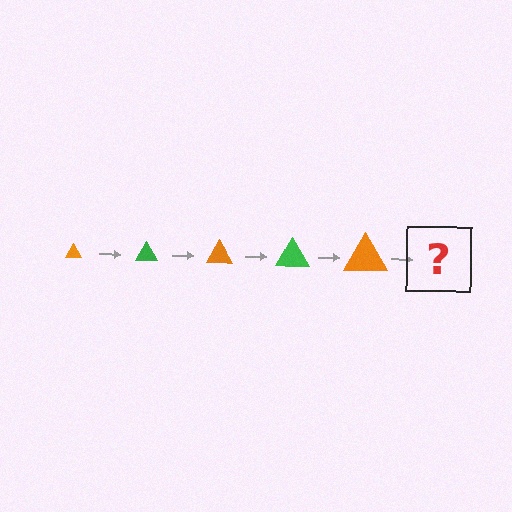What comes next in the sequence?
The next element should be a green triangle, larger than the previous one.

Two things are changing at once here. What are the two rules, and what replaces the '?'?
The two rules are that the triangle grows larger each step and the color cycles through orange and green. The '?' should be a green triangle, larger than the previous one.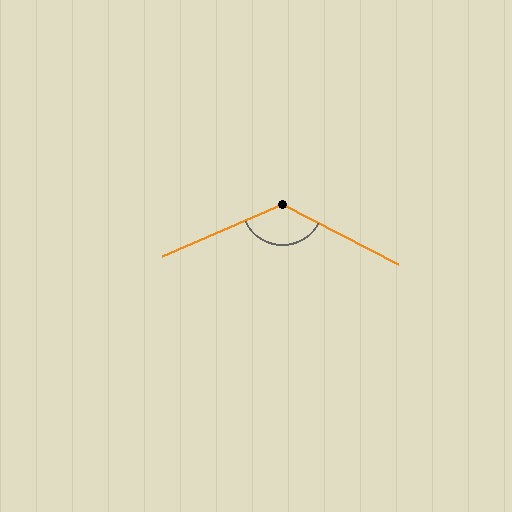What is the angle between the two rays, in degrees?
Approximately 129 degrees.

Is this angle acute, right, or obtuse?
It is obtuse.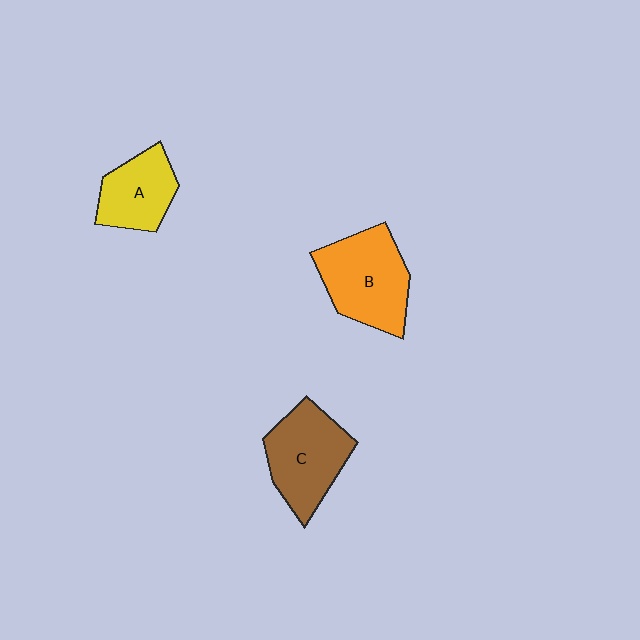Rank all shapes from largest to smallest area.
From largest to smallest: B (orange), C (brown), A (yellow).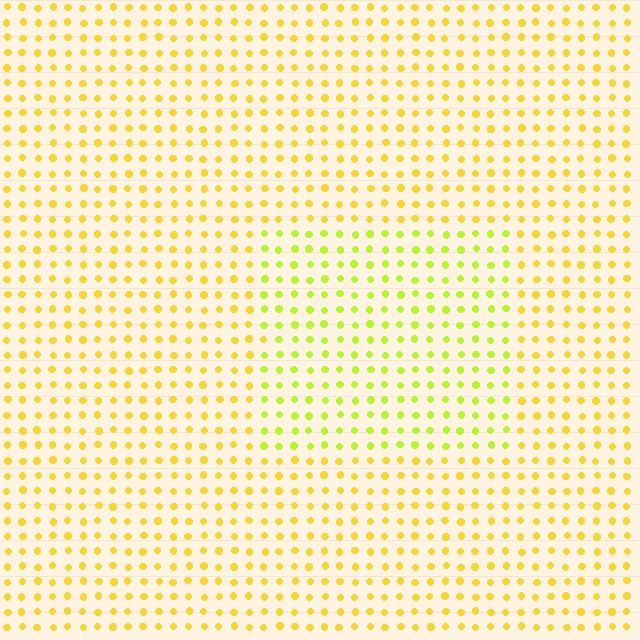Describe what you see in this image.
The image is filled with small yellow elements in a uniform arrangement. A rectangle-shaped region is visible where the elements are tinted to a slightly different hue, forming a subtle color boundary.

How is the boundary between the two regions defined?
The boundary is defined purely by a slight shift in hue (about 29 degrees). Spacing, size, and orientation are identical on both sides.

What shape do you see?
I see a rectangle.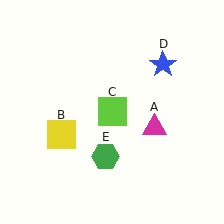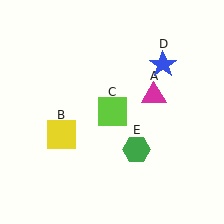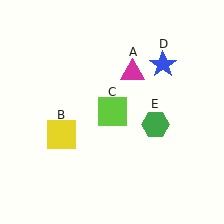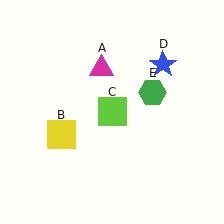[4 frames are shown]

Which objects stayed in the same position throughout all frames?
Yellow square (object B) and lime square (object C) and blue star (object D) remained stationary.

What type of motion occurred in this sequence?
The magenta triangle (object A), green hexagon (object E) rotated counterclockwise around the center of the scene.